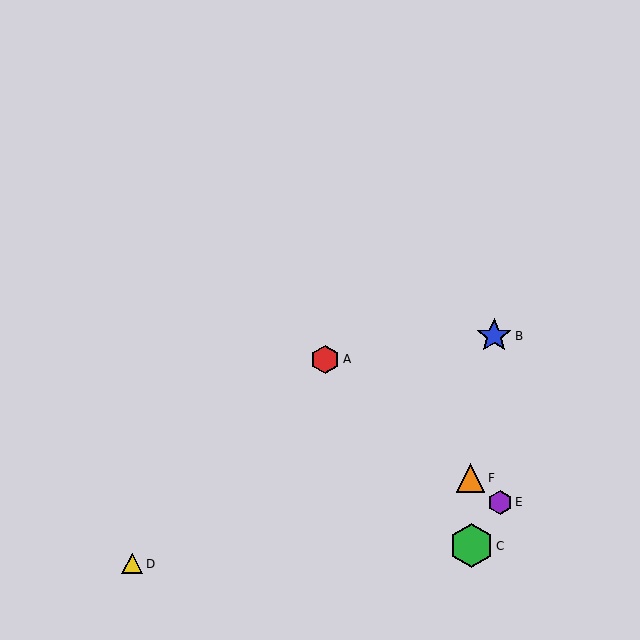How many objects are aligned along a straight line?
3 objects (A, E, F) are aligned along a straight line.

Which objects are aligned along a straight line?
Objects A, E, F are aligned along a straight line.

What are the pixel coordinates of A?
Object A is at (325, 359).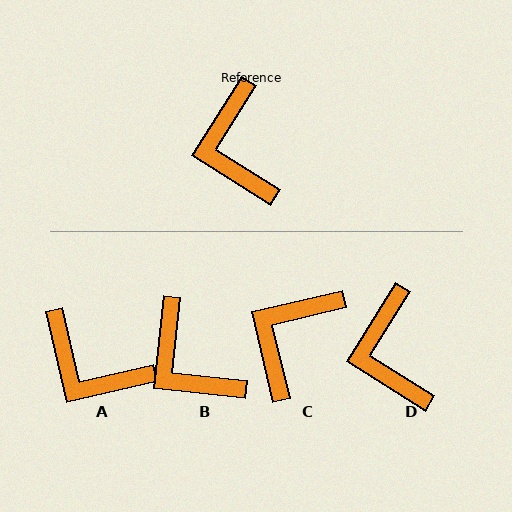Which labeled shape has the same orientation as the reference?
D.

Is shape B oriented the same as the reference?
No, it is off by about 26 degrees.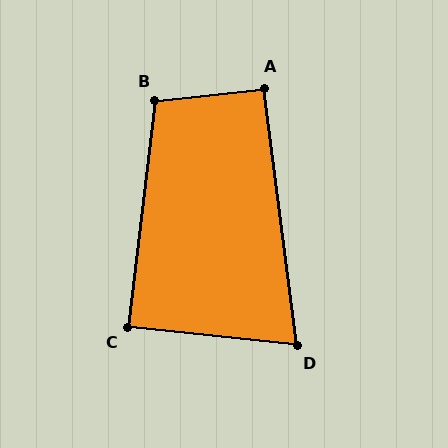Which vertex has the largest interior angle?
B, at approximately 103 degrees.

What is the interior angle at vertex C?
Approximately 89 degrees (approximately right).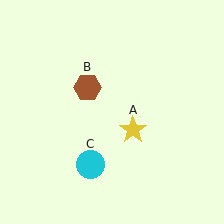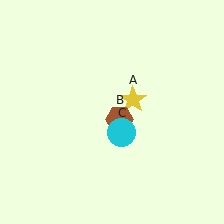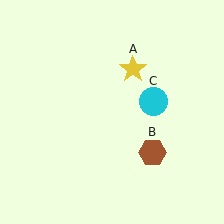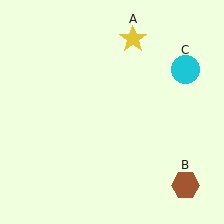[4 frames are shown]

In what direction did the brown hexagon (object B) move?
The brown hexagon (object B) moved down and to the right.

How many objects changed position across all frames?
3 objects changed position: yellow star (object A), brown hexagon (object B), cyan circle (object C).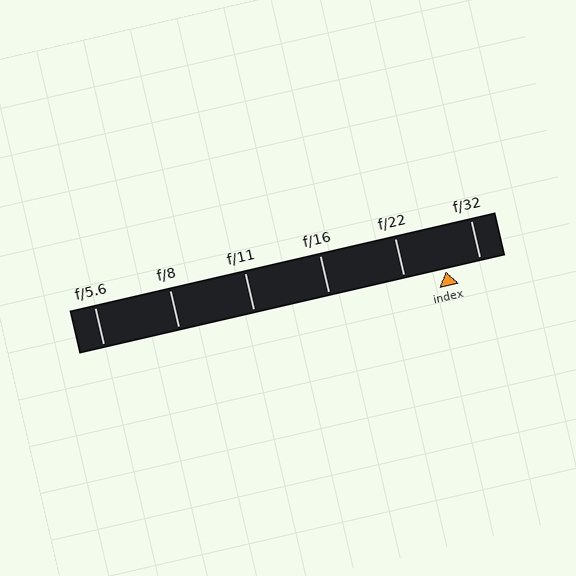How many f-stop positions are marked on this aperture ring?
There are 6 f-stop positions marked.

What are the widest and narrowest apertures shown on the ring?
The widest aperture shown is f/5.6 and the narrowest is f/32.